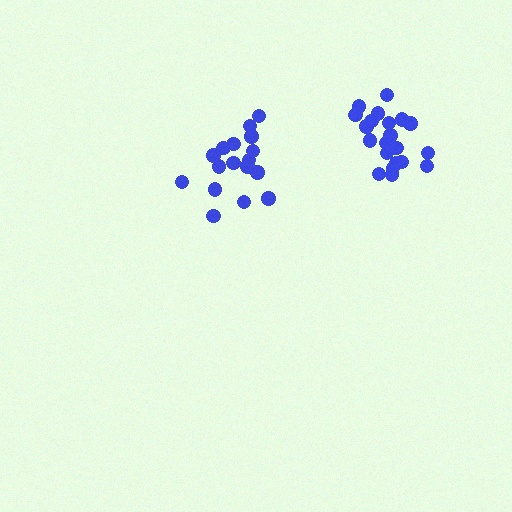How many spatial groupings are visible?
There are 2 spatial groupings.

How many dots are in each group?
Group 1: 21 dots, Group 2: 17 dots (38 total).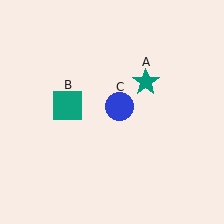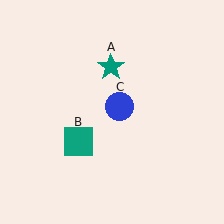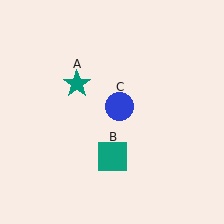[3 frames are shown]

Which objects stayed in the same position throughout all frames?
Blue circle (object C) remained stationary.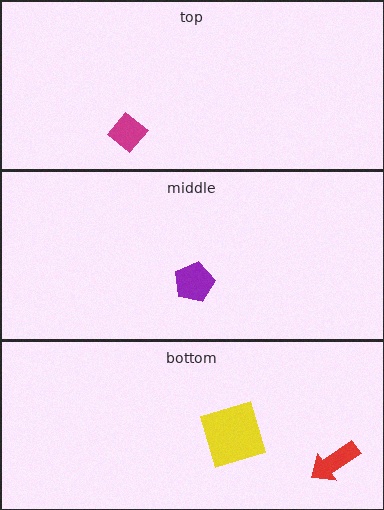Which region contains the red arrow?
The bottom region.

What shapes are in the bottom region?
The red arrow, the yellow square.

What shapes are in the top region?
The magenta diamond.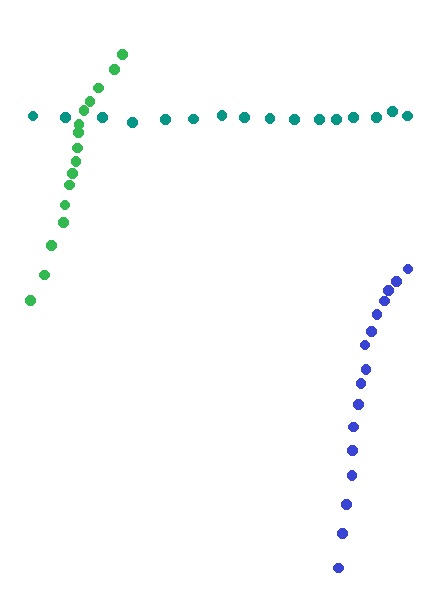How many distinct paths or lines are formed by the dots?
There are 3 distinct paths.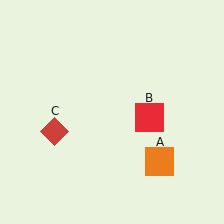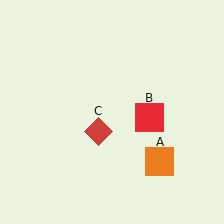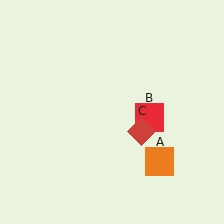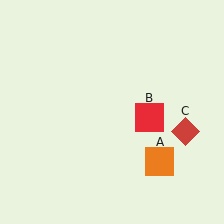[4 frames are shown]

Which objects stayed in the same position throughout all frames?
Orange square (object A) and red square (object B) remained stationary.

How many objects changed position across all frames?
1 object changed position: red diamond (object C).